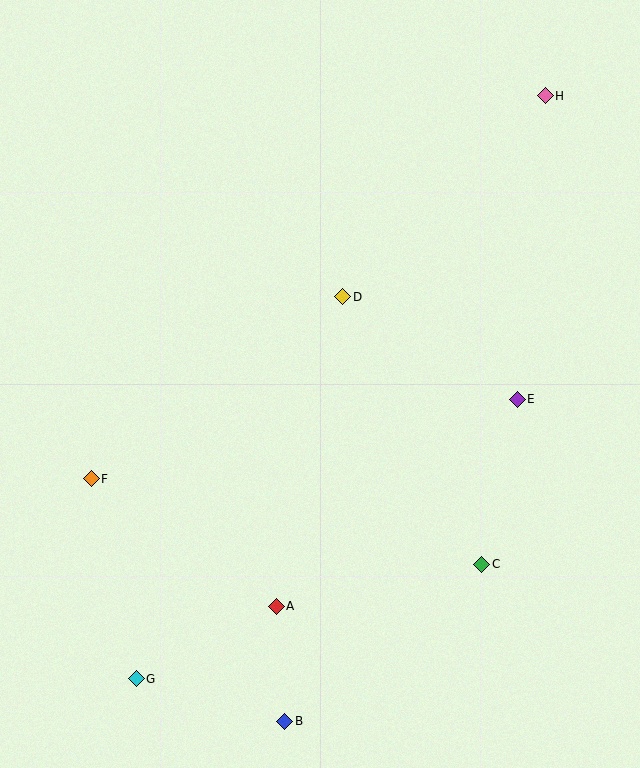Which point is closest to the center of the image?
Point D at (343, 297) is closest to the center.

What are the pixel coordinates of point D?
Point D is at (343, 297).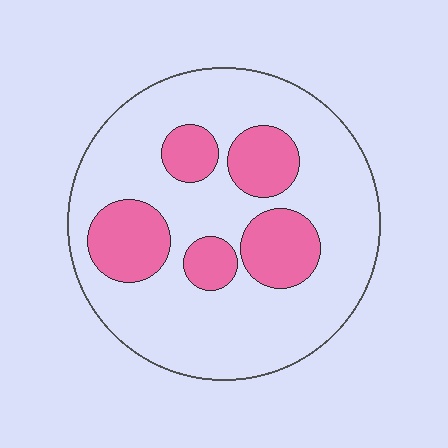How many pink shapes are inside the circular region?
5.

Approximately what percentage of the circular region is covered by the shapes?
Approximately 25%.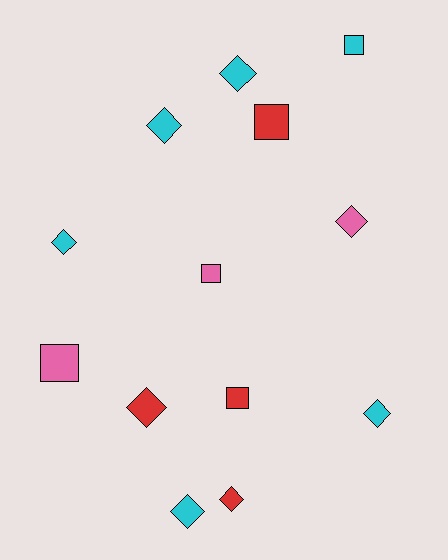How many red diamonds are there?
There are 2 red diamonds.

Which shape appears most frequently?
Diamond, with 8 objects.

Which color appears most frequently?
Cyan, with 6 objects.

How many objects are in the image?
There are 13 objects.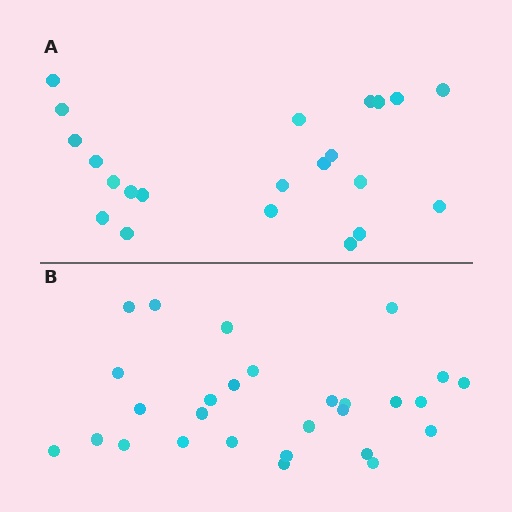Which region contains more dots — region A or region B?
Region B (the bottom region) has more dots.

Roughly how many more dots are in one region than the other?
Region B has about 6 more dots than region A.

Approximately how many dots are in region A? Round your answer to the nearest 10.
About 20 dots. (The exact count is 22, which rounds to 20.)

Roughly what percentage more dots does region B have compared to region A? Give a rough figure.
About 25% more.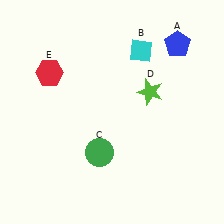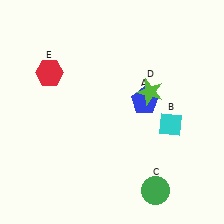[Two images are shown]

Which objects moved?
The objects that moved are: the blue pentagon (A), the cyan diamond (B), the green circle (C).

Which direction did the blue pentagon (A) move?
The blue pentagon (A) moved down.